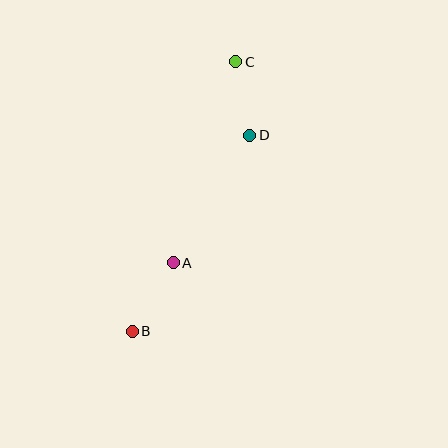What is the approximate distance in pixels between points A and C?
The distance between A and C is approximately 211 pixels.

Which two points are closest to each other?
Points C and D are closest to each other.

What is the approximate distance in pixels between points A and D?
The distance between A and D is approximately 149 pixels.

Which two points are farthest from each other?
Points B and C are farthest from each other.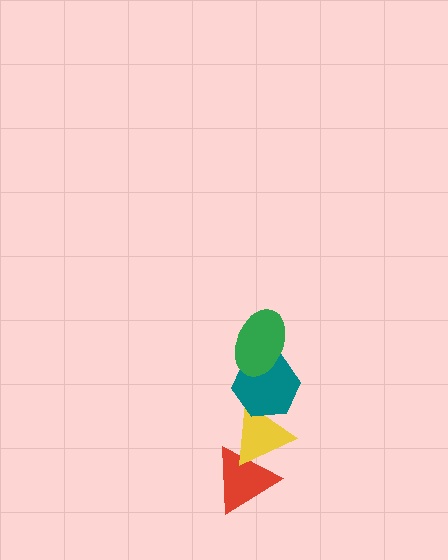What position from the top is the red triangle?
The red triangle is 4th from the top.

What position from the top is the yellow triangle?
The yellow triangle is 3rd from the top.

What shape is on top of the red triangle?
The yellow triangle is on top of the red triangle.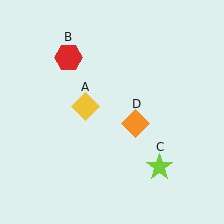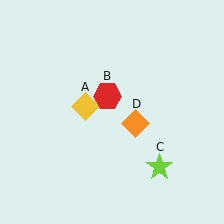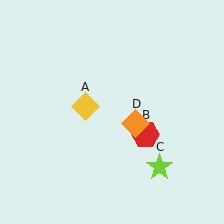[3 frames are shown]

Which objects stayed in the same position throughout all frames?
Yellow diamond (object A) and lime star (object C) and orange diamond (object D) remained stationary.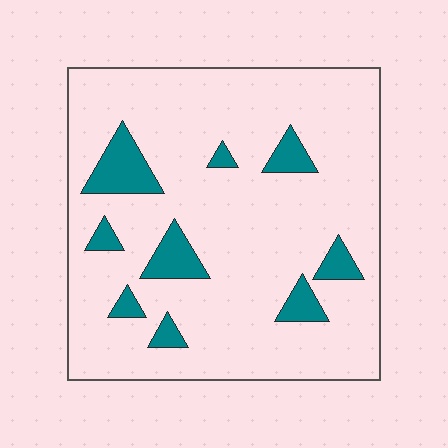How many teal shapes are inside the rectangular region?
9.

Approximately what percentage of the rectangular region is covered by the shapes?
Approximately 10%.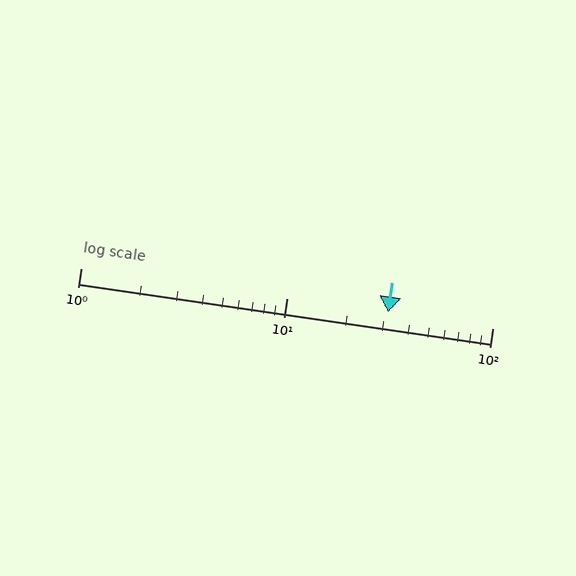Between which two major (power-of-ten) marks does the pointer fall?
The pointer is between 10 and 100.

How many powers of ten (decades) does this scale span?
The scale spans 2 decades, from 1 to 100.